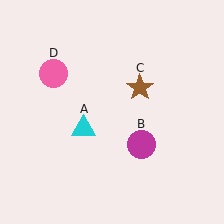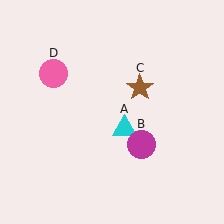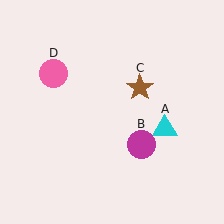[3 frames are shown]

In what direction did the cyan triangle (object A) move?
The cyan triangle (object A) moved right.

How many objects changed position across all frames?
1 object changed position: cyan triangle (object A).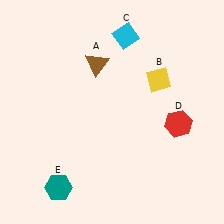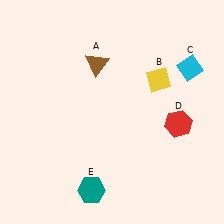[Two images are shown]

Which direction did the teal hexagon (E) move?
The teal hexagon (E) moved right.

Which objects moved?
The objects that moved are: the cyan diamond (C), the teal hexagon (E).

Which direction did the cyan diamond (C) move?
The cyan diamond (C) moved right.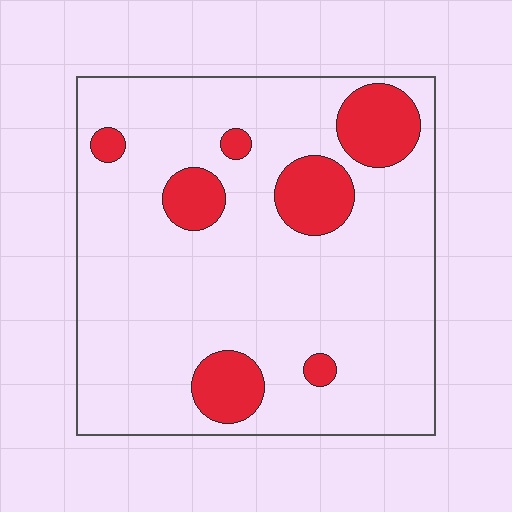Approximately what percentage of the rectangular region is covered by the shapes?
Approximately 15%.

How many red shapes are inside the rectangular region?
7.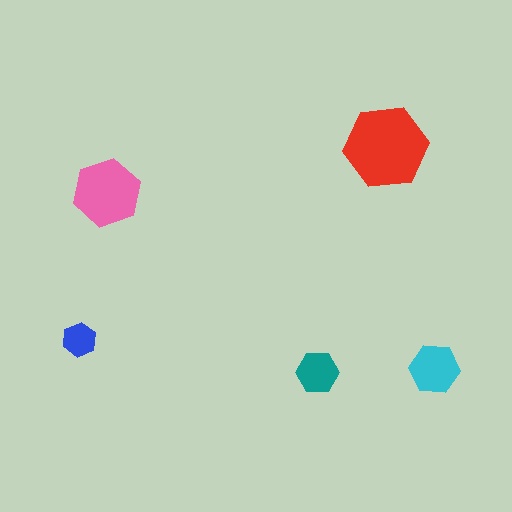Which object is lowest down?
The teal hexagon is bottommost.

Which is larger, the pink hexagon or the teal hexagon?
The pink one.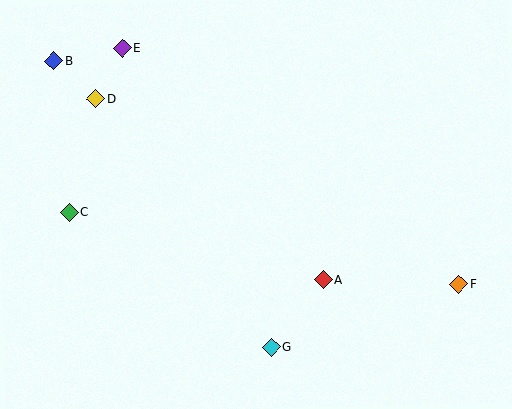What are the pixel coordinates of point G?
Point G is at (271, 347).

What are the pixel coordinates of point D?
Point D is at (96, 99).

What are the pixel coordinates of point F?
Point F is at (459, 284).